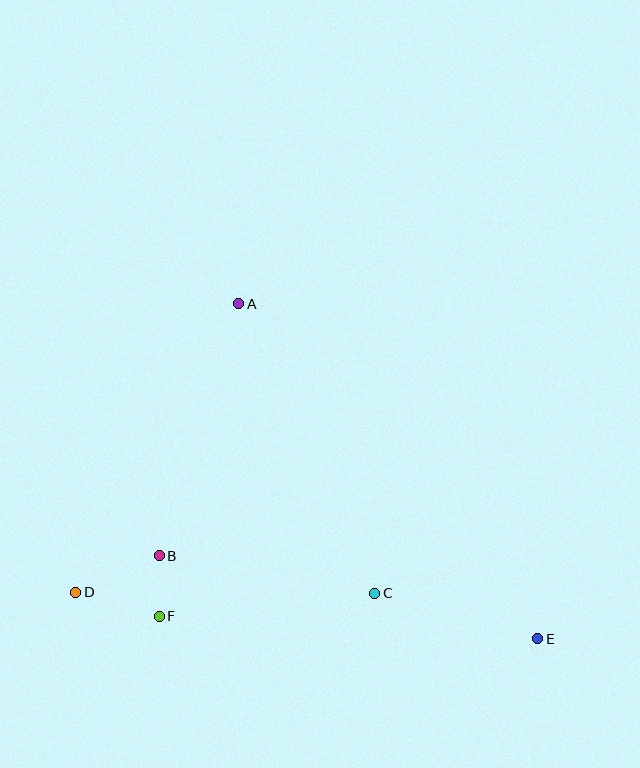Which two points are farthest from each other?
Points D and E are farthest from each other.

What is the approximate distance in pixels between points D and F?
The distance between D and F is approximately 87 pixels.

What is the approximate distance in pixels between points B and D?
The distance between B and D is approximately 91 pixels.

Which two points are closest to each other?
Points B and F are closest to each other.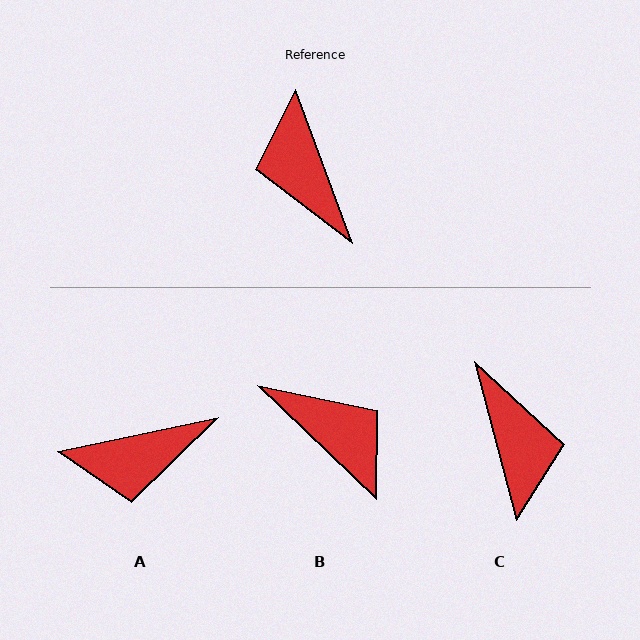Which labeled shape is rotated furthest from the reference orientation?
C, about 175 degrees away.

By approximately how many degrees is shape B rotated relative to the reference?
Approximately 154 degrees clockwise.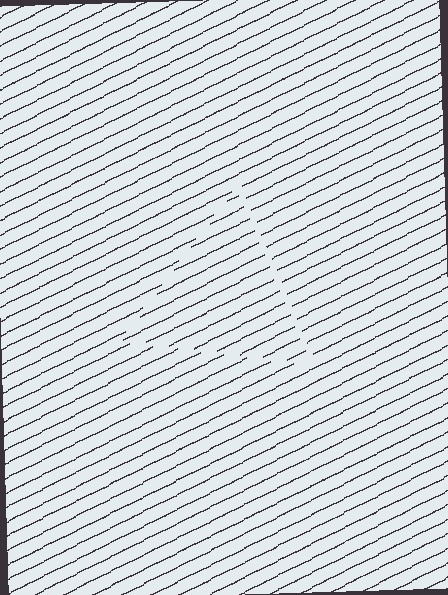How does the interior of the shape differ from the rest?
The interior of the shape contains the same grating, shifted by half a period — the contour is defined by the phase discontinuity where line-ends from the inner and outer gratings abut.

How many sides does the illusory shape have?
3 sides — the line-ends trace a triangle.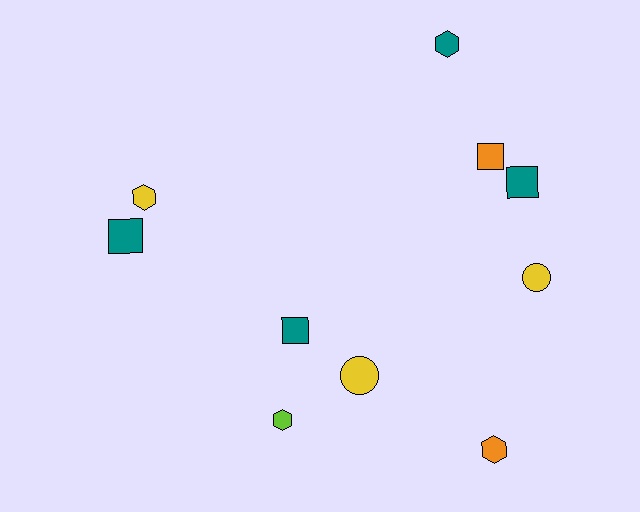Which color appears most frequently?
Teal, with 4 objects.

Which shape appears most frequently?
Hexagon, with 4 objects.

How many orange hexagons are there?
There is 1 orange hexagon.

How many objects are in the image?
There are 10 objects.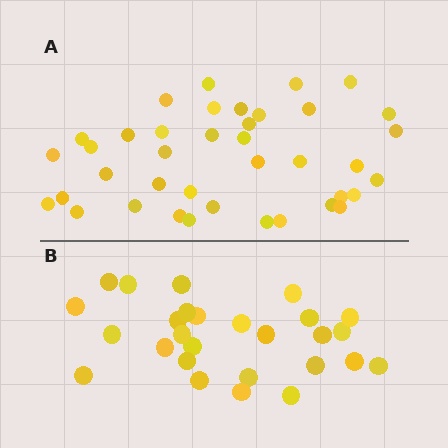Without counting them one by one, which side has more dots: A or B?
Region A (the top region) has more dots.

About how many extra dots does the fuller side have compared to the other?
Region A has roughly 12 or so more dots than region B.